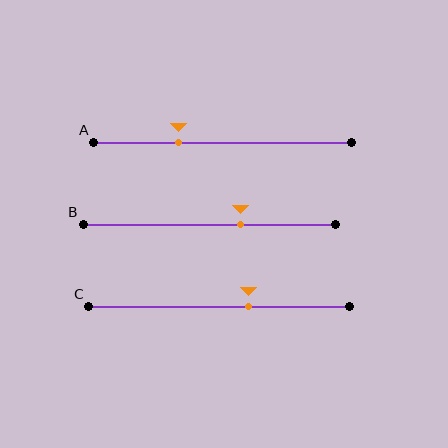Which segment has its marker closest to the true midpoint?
Segment C has its marker closest to the true midpoint.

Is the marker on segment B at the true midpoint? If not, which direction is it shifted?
No, the marker on segment B is shifted to the right by about 12% of the segment length.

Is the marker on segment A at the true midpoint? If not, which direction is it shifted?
No, the marker on segment A is shifted to the left by about 17% of the segment length.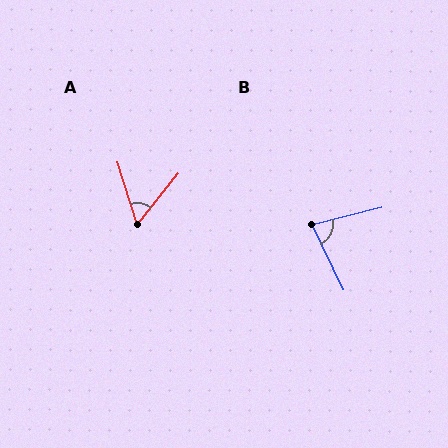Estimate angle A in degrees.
Approximately 56 degrees.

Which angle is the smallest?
A, at approximately 56 degrees.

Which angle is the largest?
B, at approximately 78 degrees.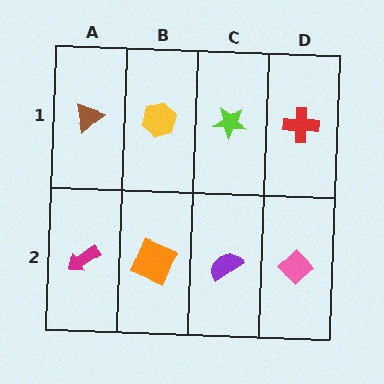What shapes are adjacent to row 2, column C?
A lime star (row 1, column C), an orange square (row 2, column B), a pink diamond (row 2, column D).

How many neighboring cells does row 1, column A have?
2.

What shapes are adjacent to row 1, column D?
A pink diamond (row 2, column D), a lime star (row 1, column C).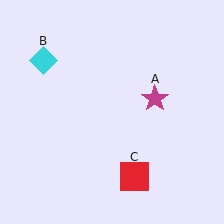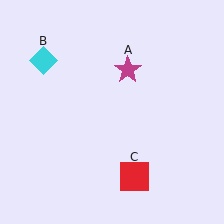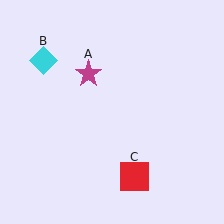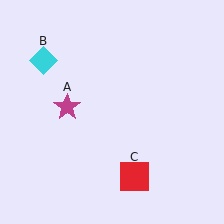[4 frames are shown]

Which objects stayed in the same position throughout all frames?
Cyan diamond (object B) and red square (object C) remained stationary.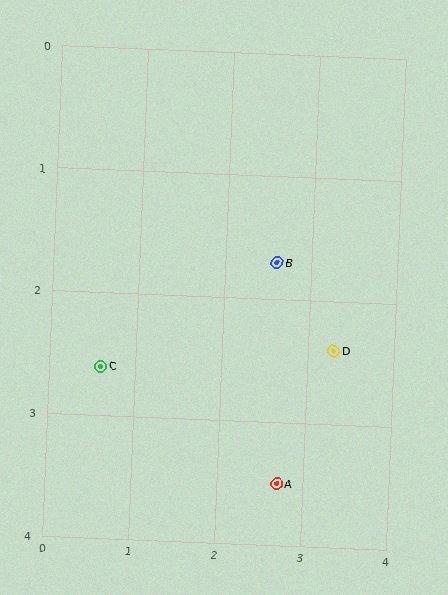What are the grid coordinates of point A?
Point A is at approximately (2.7, 3.5).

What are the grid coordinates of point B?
Point B is at approximately (2.6, 1.7).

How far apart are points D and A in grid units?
Points D and A are about 1.3 grid units apart.